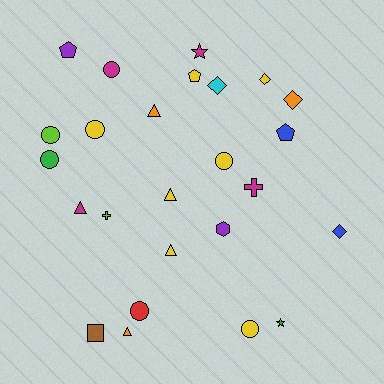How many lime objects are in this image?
There are 2 lime objects.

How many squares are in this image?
There is 1 square.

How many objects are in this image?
There are 25 objects.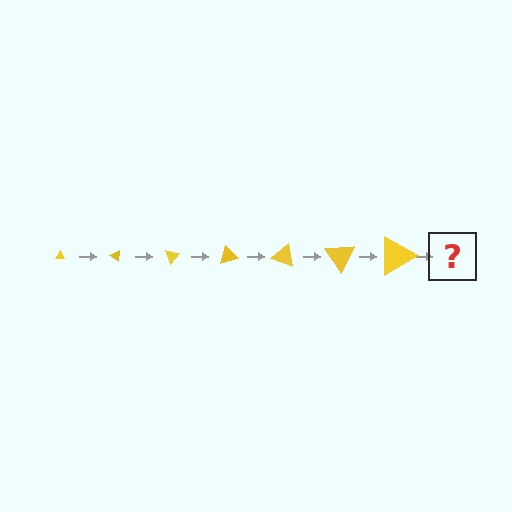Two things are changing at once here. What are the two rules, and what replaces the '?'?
The two rules are that the triangle grows larger each step and it rotates 35 degrees each step. The '?' should be a triangle, larger than the previous one and rotated 245 degrees from the start.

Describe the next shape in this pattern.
It should be a triangle, larger than the previous one and rotated 245 degrees from the start.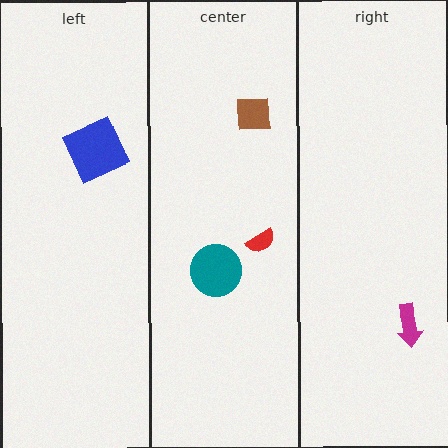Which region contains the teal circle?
The center region.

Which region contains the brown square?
The center region.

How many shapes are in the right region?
1.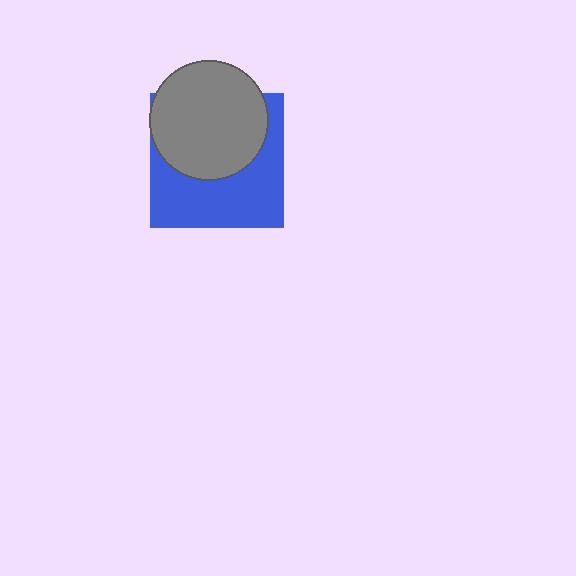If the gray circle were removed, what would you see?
You would see the complete blue square.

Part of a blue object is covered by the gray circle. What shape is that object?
It is a square.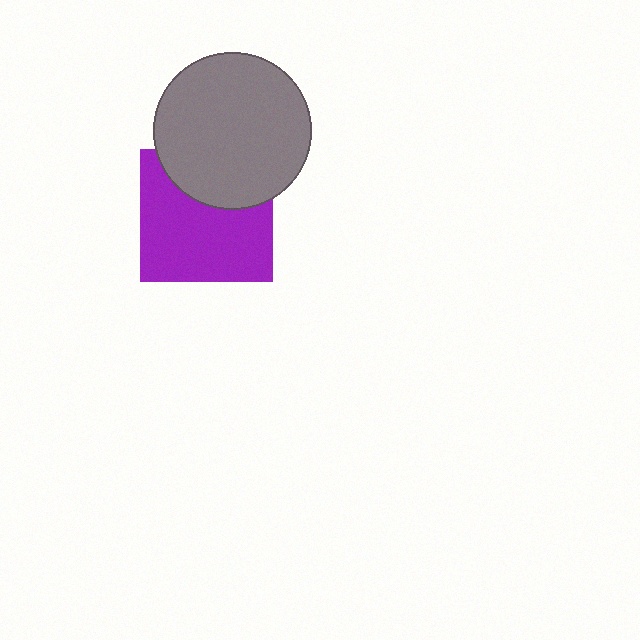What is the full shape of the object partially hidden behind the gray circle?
The partially hidden object is a purple square.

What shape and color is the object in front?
The object in front is a gray circle.